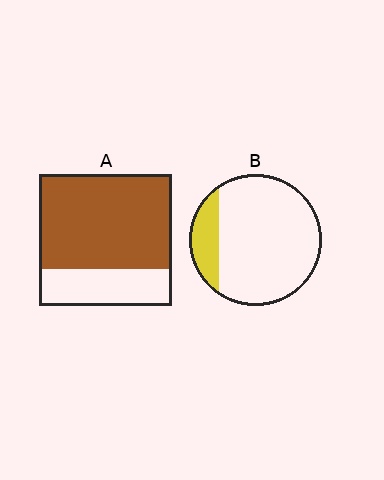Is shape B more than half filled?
No.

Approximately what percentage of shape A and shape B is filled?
A is approximately 70% and B is approximately 15%.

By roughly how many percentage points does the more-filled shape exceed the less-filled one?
By roughly 55 percentage points (A over B).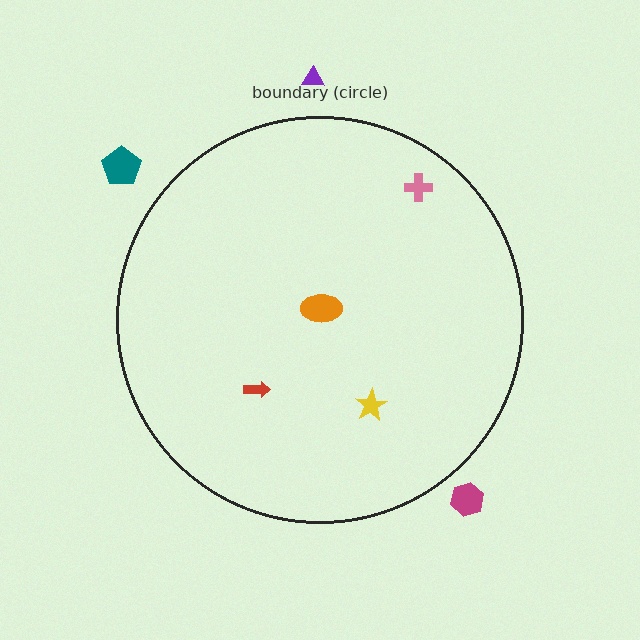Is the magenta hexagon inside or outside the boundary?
Outside.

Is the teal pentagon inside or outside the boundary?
Outside.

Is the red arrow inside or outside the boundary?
Inside.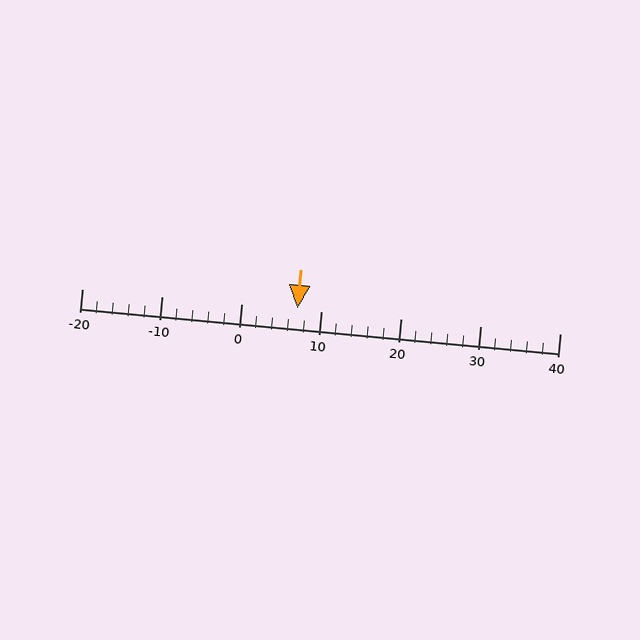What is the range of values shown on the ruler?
The ruler shows values from -20 to 40.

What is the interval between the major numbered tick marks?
The major tick marks are spaced 10 units apart.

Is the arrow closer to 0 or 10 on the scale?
The arrow is closer to 10.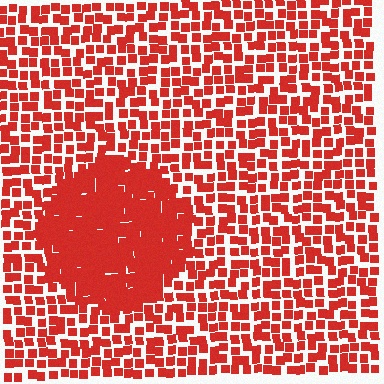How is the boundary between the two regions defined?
The boundary is defined by a change in element density (approximately 2.1x ratio). All elements are the same color, size, and shape.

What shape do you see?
I see a circle.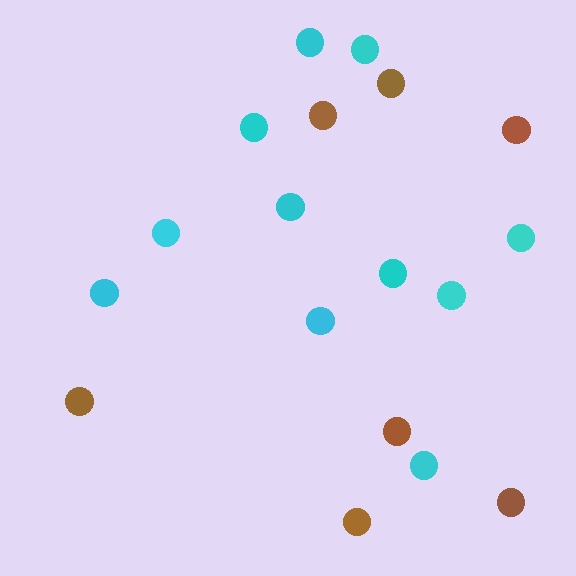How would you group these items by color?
There are 2 groups: one group of brown circles (7) and one group of cyan circles (11).